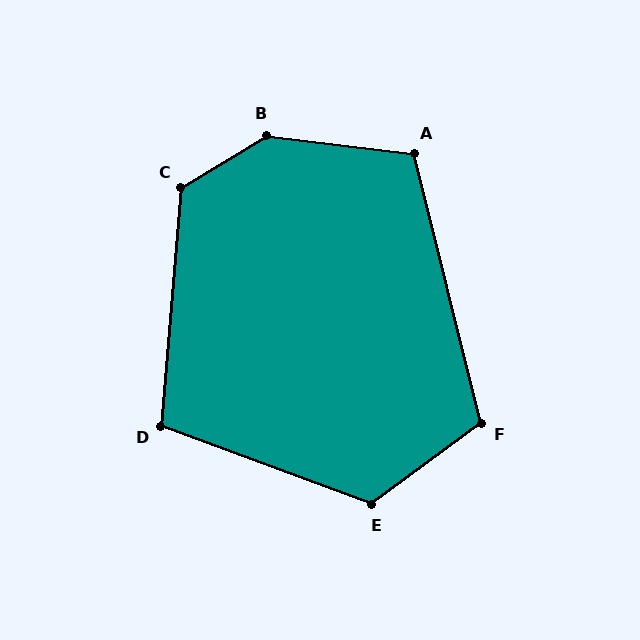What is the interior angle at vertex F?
Approximately 113 degrees (obtuse).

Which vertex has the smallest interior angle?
D, at approximately 106 degrees.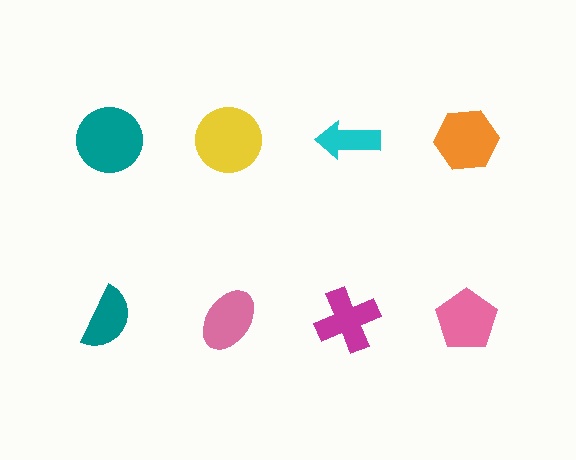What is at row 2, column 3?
A magenta cross.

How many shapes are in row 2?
4 shapes.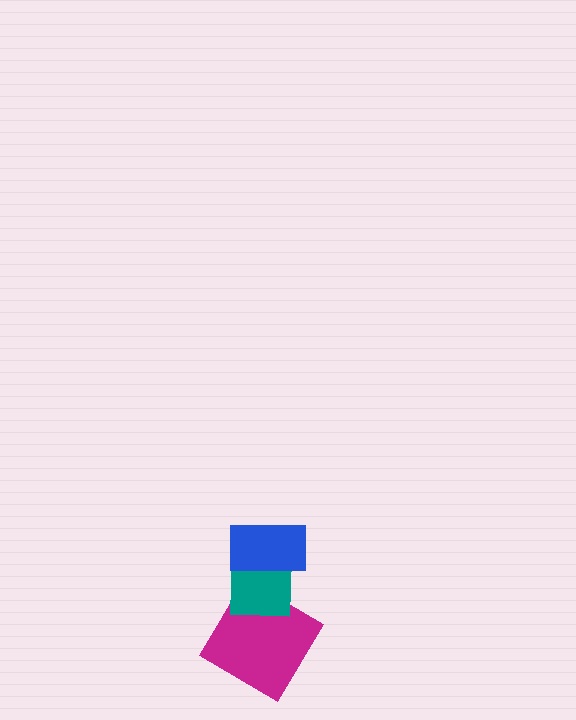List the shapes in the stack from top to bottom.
From top to bottom: the blue rectangle, the teal square, the magenta diamond.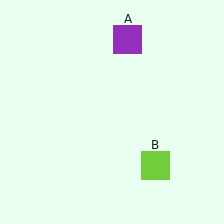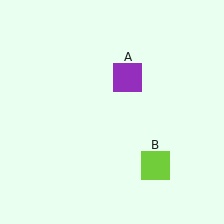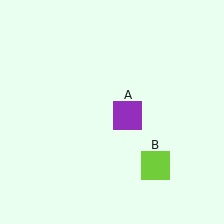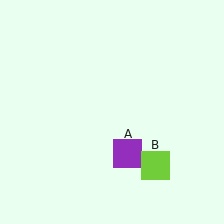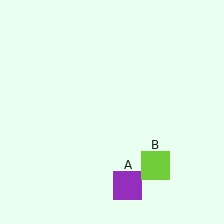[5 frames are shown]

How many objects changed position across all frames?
1 object changed position: purple square (object A).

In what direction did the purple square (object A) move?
The purple square (object A) moved down.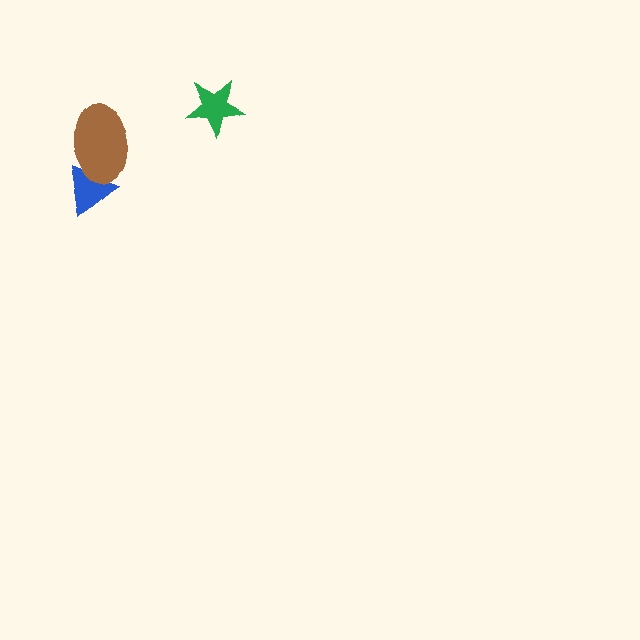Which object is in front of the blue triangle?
The brown ellipse is in front of the blue triangle.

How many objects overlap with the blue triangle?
1 object overlaps with the blue triangle.